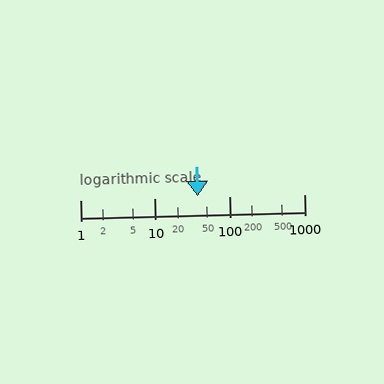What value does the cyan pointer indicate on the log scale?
The pointer indicates approximately 37.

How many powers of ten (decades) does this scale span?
The scale spans 3 decades, from 1 to 1000.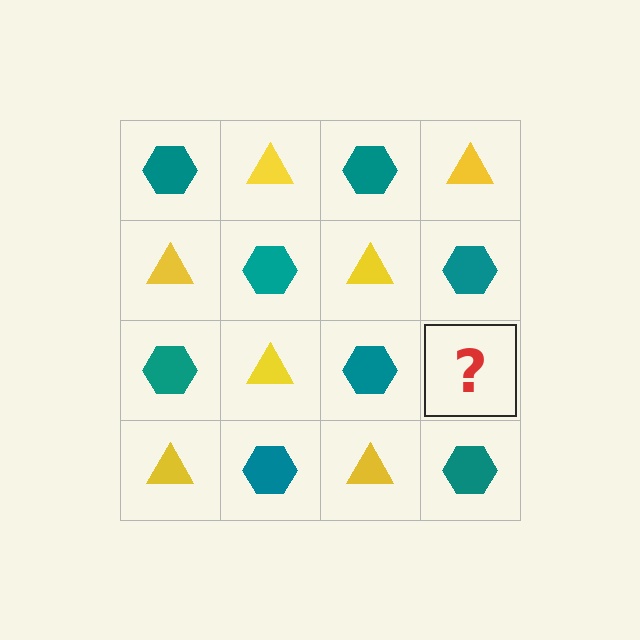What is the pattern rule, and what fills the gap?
The rule is that it alternates teal hexagon and yellow triangle in a checkerboard pattern. The gap should be filled with a yellow triangle.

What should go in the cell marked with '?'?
The missing cell should contain a yellow triangle.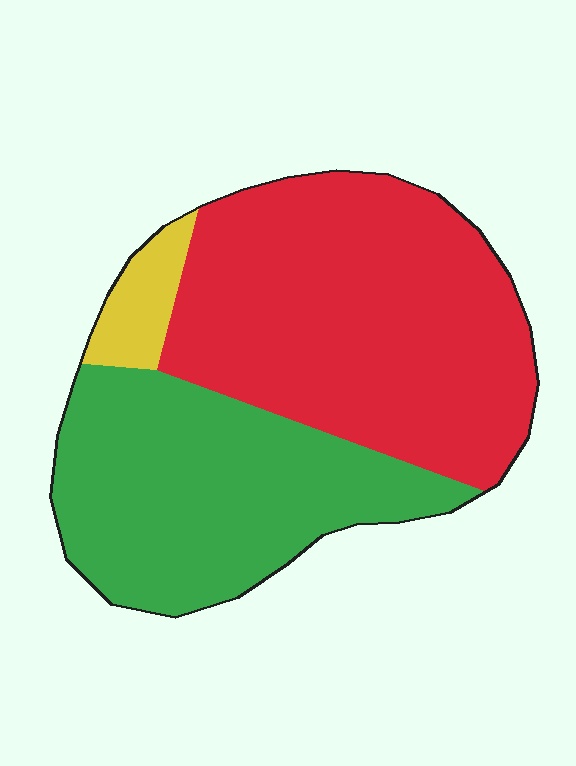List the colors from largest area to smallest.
From largest to smallest: red, green, yellow.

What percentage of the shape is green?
Green takes up about two fifths (2/5) of the shape.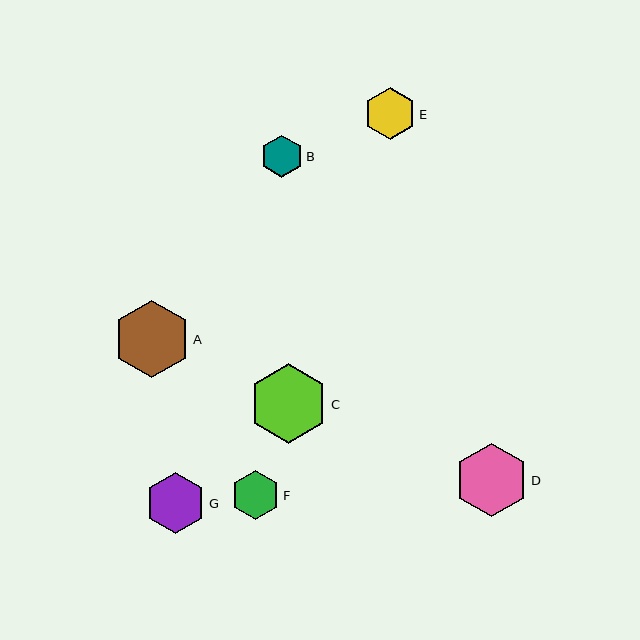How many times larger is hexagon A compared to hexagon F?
Hexagon A is approximately 1.6 times the size of hexagon F.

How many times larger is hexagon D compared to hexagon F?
Hexagon D is approximately 1.5 times the size of hexagon F.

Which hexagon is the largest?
Hexagon C is the largest with a size of approximately 79 pixels.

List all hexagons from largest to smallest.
From largest to smallest: C, A, D, G, E, F, B.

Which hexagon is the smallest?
Hexagon B is the smallest with a size of approximately 42 pixels.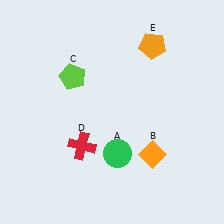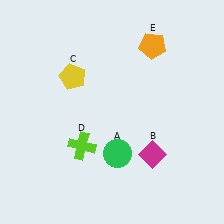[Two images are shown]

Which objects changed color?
B changed from orange to magenta. C changed from lime to yellow. D changed from red to lime.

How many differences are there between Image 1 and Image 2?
There are 3 differences between the two images.